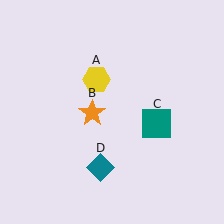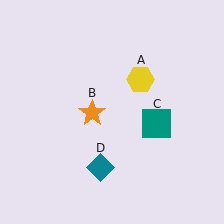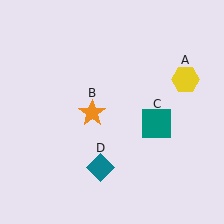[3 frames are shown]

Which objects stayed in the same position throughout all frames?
Orange star (object B) and teal square (object C) and teal diamond (object D) remained stationary.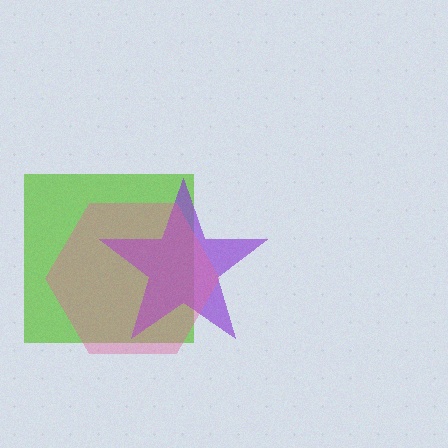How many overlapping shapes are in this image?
There are 3 overlapping shapes in the image.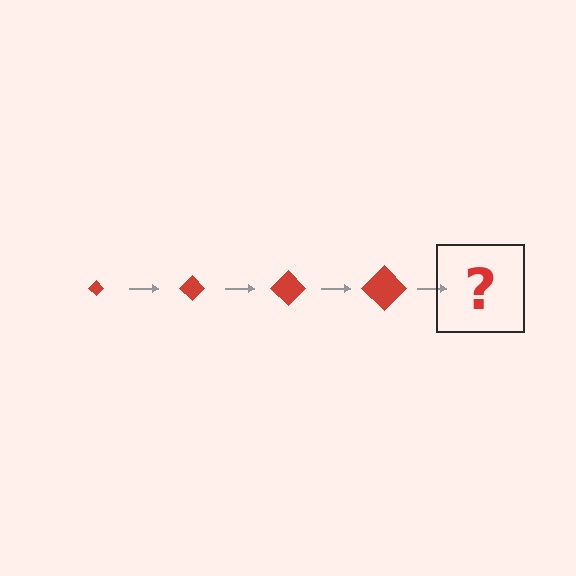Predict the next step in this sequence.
The next step is a red diamond, larger than the previous one.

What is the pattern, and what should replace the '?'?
The pattern is that the diamond gets progressively larger each step. The '?' should be a red diamond, larger than the previous one.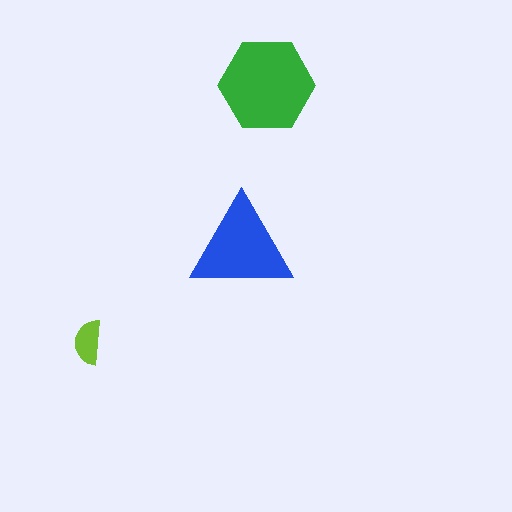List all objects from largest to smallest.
The green hexagon, the blue triangle, the lime semicircle.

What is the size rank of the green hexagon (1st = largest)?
1st.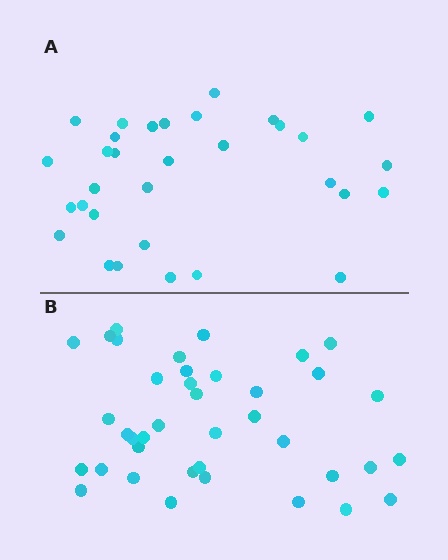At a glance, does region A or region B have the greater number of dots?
Region B (the bottom region) has more dots.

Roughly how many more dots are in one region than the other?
Region B has roughly 8 or so more dots than region A.